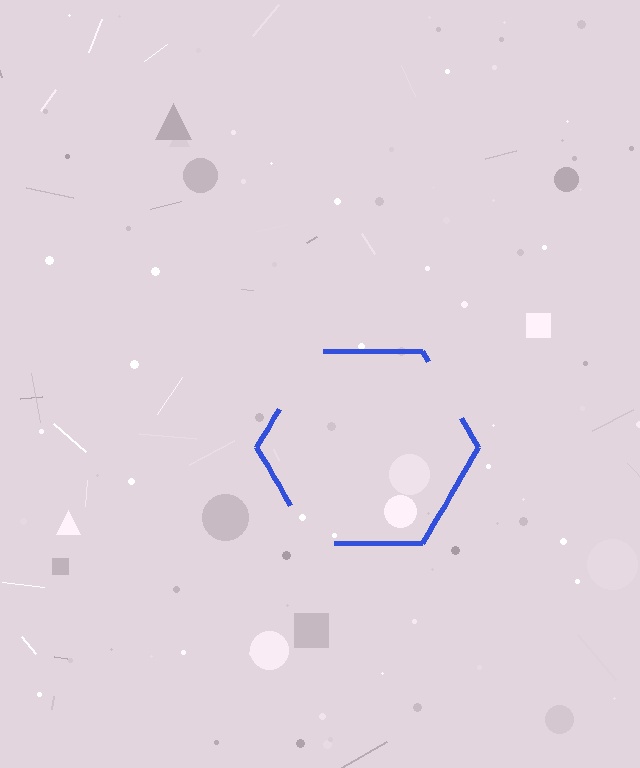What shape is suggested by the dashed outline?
The dashed outline suggests a hexagon.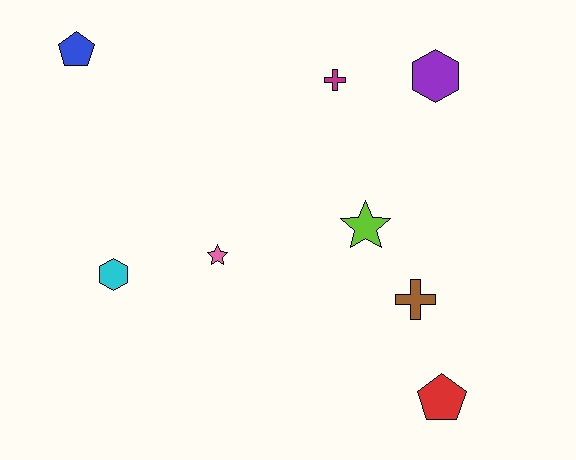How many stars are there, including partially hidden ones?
There are 2 stars.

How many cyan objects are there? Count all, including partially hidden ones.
There is 1 cyan object.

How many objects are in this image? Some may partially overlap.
There are 8 objects.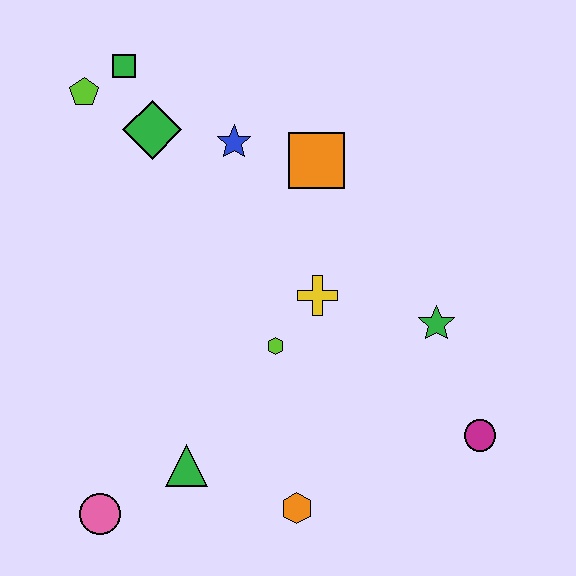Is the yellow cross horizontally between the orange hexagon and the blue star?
No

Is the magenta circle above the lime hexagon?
No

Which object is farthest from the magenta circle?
The lime pentagon is farthest from the magenta circle.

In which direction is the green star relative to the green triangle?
The green star is to the right of the green triangle.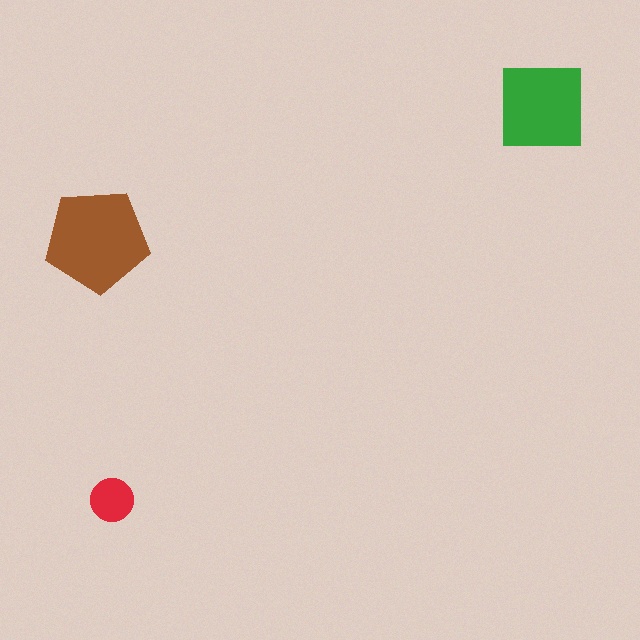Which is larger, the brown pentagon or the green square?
The brown pentagon.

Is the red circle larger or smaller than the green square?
Smaller.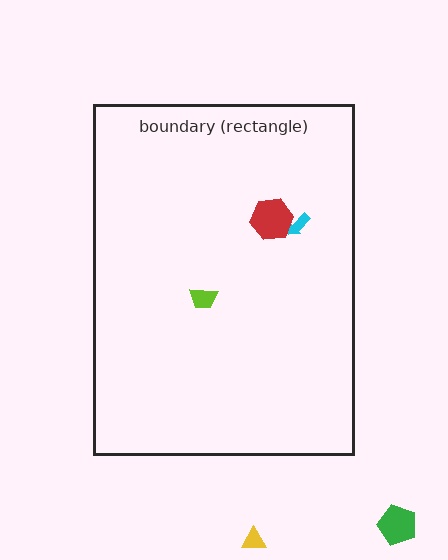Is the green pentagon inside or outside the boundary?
Outside.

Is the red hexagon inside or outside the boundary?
Inside.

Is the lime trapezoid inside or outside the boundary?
Inside.